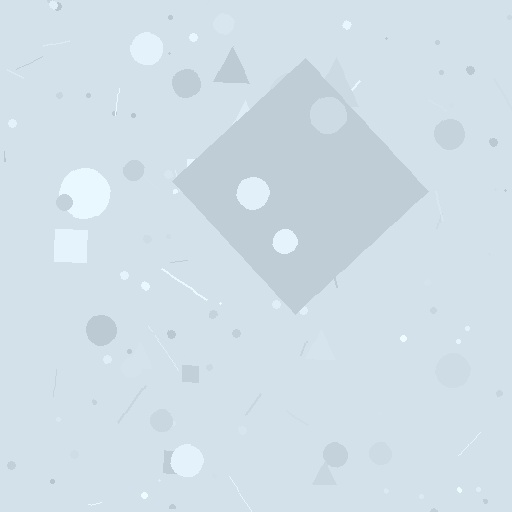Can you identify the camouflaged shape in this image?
The camouflaged shape is a diamond.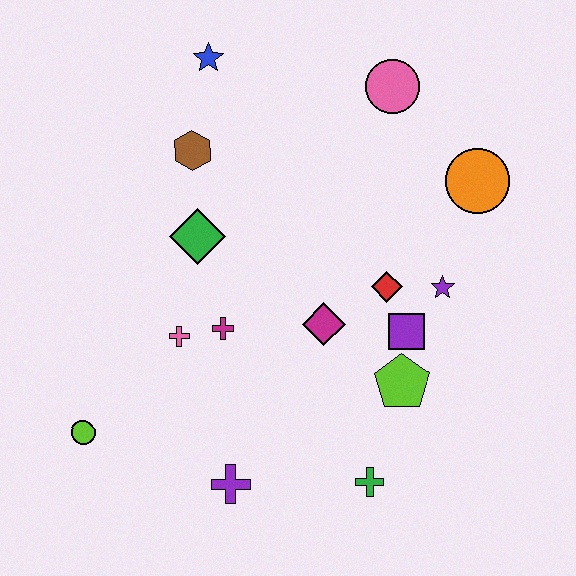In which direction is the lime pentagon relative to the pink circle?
The lime pentagon is below the pink circle.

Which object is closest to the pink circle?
The orange circle is closest to the pink circle.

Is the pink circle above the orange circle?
Yes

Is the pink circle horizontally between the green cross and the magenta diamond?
No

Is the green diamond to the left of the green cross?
Yes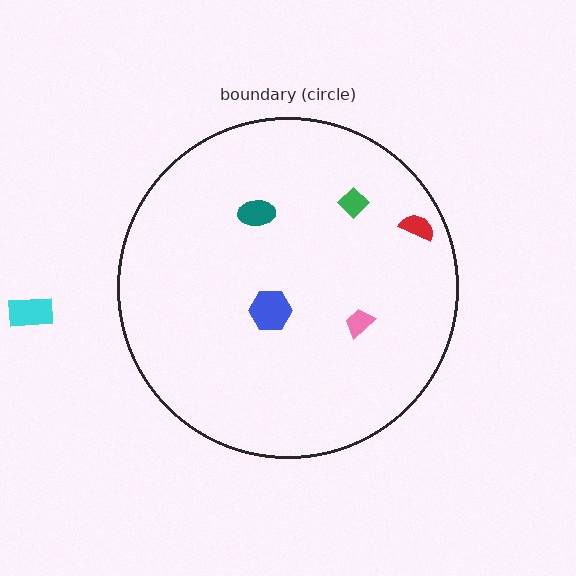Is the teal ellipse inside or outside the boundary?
Inside.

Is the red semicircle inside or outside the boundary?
Inside.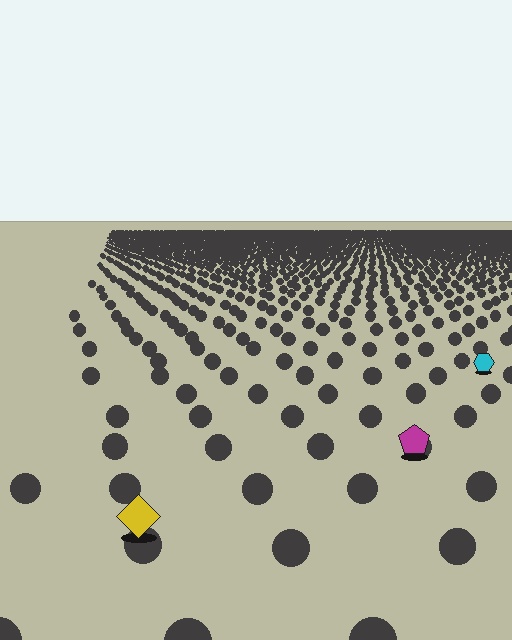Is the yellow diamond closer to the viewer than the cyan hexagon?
Yes. The yellow diamond is closer — you can tell from the texture gradient: the ground texture is coarser near it.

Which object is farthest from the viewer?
The cyan hexagon is farthest from the viewer. It appears smaller and the ground texture around it is denser.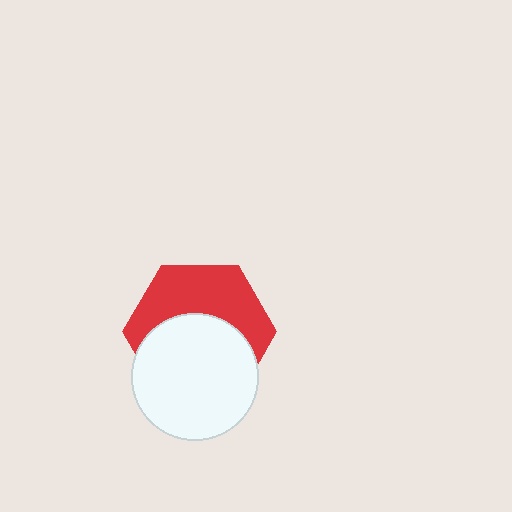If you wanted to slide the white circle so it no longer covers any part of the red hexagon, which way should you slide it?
Slide it down — that is the most direct way to separate the two shapes.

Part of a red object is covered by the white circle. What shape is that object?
It is a hexagon.